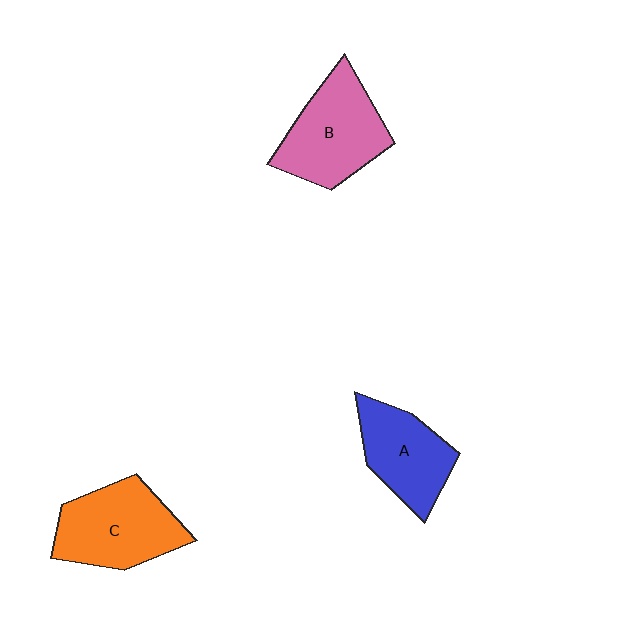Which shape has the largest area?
Shape B (pink).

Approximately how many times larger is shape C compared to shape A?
Approximately 1.2 times.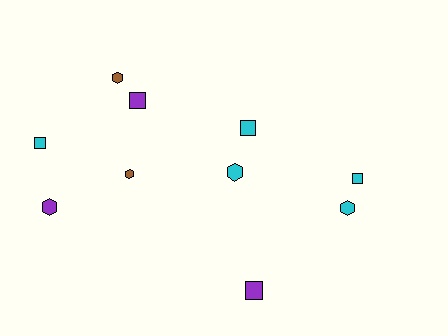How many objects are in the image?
There are 10 objects.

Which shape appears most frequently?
Hexagon, with 5 objects.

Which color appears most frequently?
Cyan, with 5 objects.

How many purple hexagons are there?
There is 1 purple hexagon.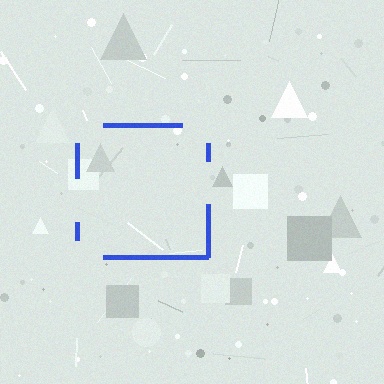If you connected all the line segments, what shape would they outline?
They would outline a square.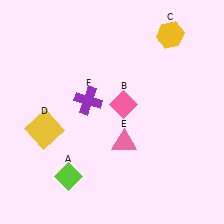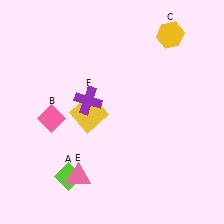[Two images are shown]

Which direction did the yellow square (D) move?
The yellow square (D) moved right.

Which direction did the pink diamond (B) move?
The pink diamond (B) moved left.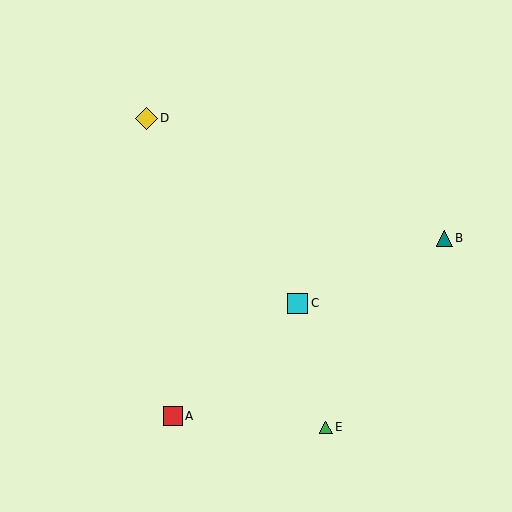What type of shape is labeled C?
Shape C is a cyan square.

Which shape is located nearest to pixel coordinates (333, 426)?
The green triangle (labeled E) at (326, 427) is nearest to that location.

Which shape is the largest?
The yellow diamond (labeled D) is the largest.